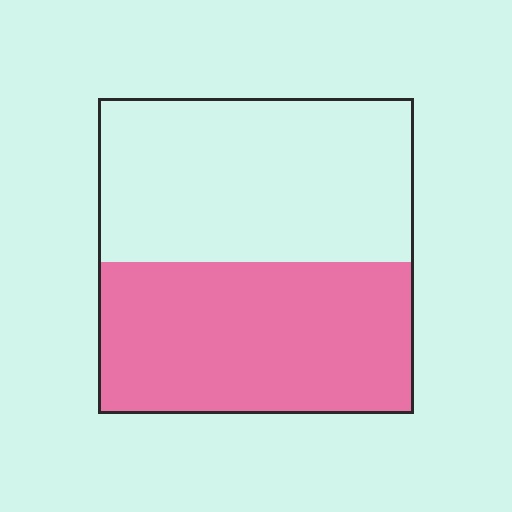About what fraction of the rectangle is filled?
About one half (1/2).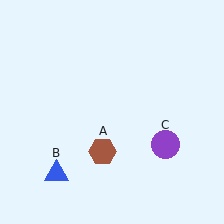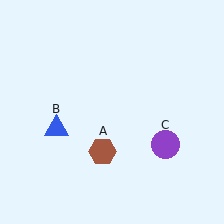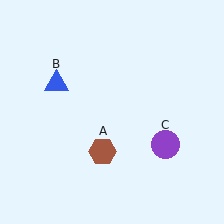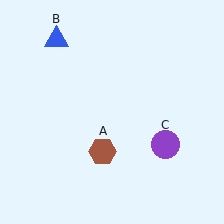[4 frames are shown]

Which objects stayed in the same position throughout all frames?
Brown hexagon (object A) and purple circle (object C) remained stationary.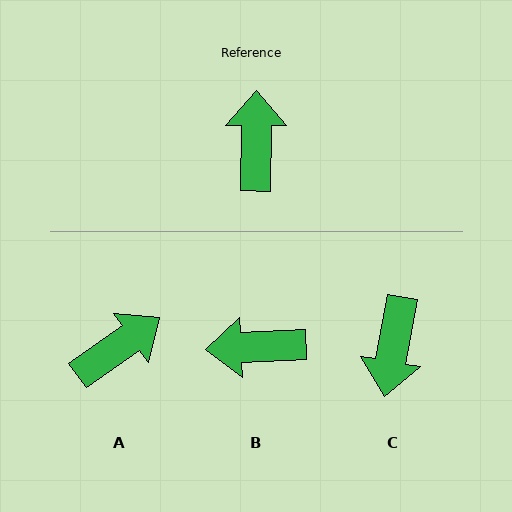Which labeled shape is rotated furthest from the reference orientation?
C, about 170 degrees away.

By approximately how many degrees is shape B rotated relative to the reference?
Approximately 93 degrees counter-clockwise.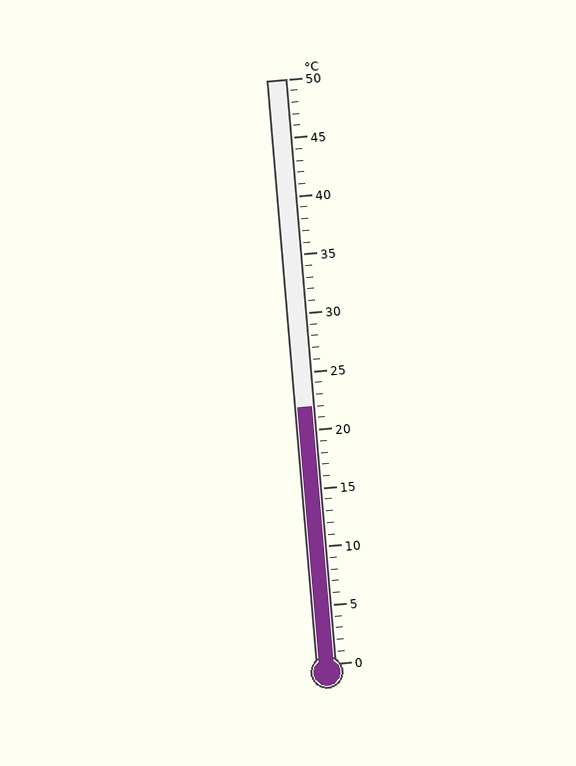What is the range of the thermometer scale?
The thermometer scale ranges from 0°C to 50°C.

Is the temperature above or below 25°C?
The temperature is below 25°C.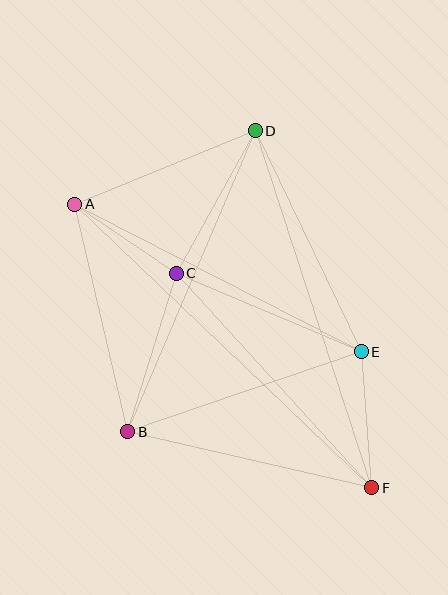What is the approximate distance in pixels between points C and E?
The distance between C and E is approximately 201 pixels.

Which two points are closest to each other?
Points A and C are closest to each other.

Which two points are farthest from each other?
Points A and F are farthest from each other.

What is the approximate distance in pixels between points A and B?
The distance between A and B is approximately 234 pixels.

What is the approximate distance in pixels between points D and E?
The distance between D and E is approximately 245 pixels.